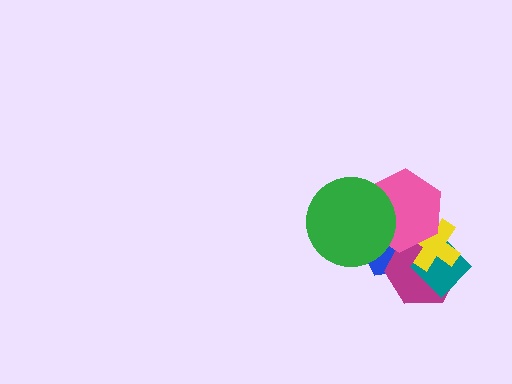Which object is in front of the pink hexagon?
The green circle is in front of the pink hexagon.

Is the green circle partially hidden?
No, no other shape covers it.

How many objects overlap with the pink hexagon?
4 objects overlap with the pink hexagon.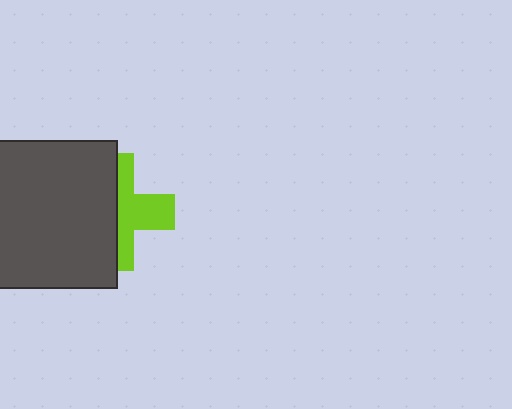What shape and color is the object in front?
The object in front is a dark gray square.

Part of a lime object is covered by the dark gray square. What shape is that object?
It is a cross.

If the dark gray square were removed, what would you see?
You would see the complete lime cross.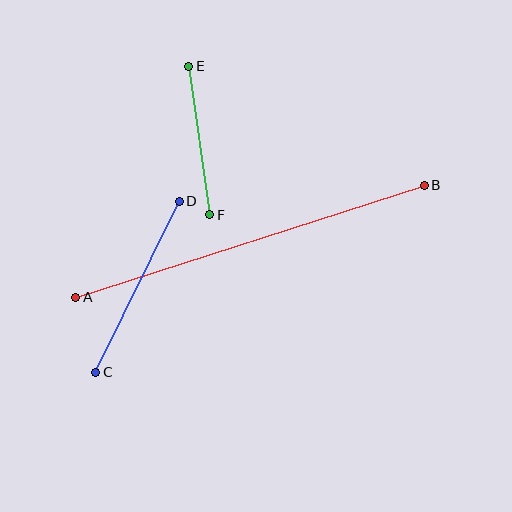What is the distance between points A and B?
The distance is approximately 366 pixels.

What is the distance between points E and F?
The distance is approximately 150 pixels.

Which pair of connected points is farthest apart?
Points A and B are farthest apart.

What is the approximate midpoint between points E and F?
The midpoint is at approximately (199, 140) pixels.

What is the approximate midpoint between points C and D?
The midpoint is at approximately (137, 287) pixels.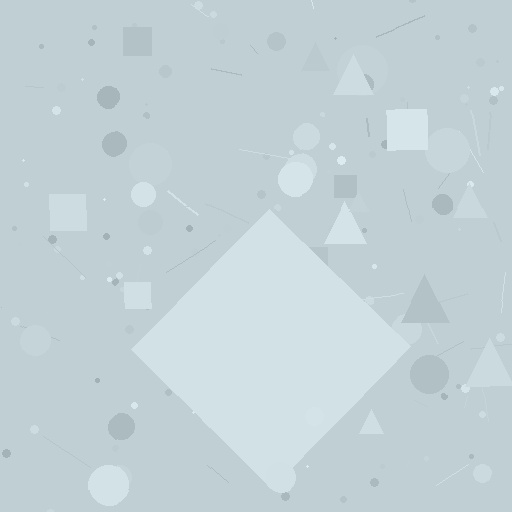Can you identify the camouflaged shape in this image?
The camouflaged shape is a diamond.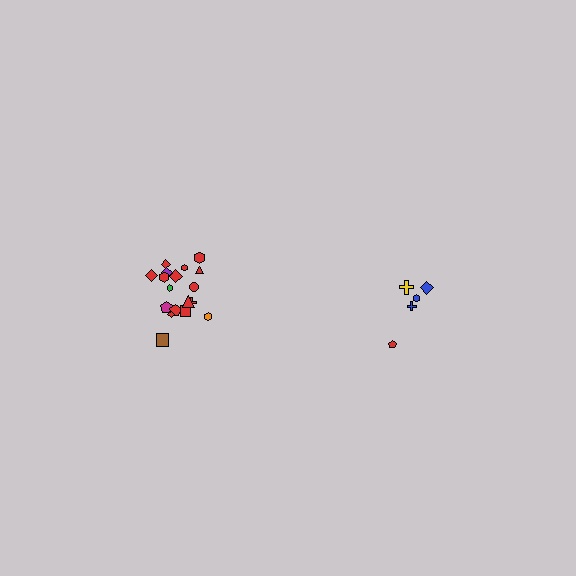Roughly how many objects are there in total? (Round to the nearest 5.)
Roughly 25 objects in total.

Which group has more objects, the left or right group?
The left group.